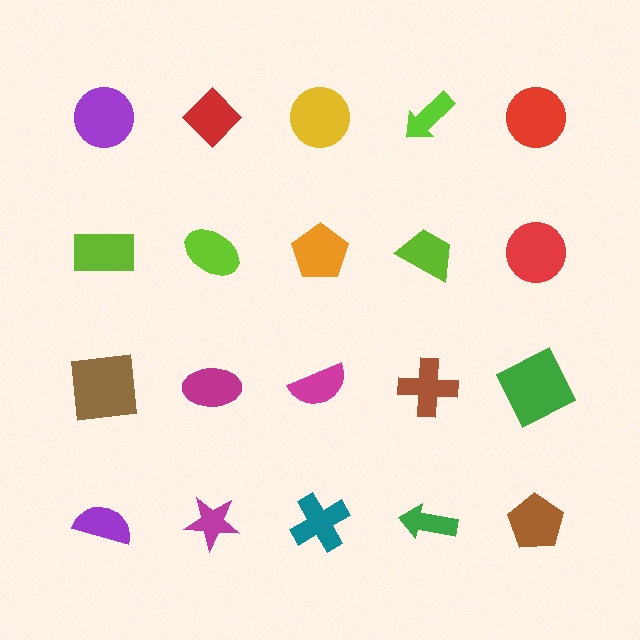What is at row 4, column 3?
A teal cross.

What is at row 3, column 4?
A brown cross.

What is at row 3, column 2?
A magenta ellipse.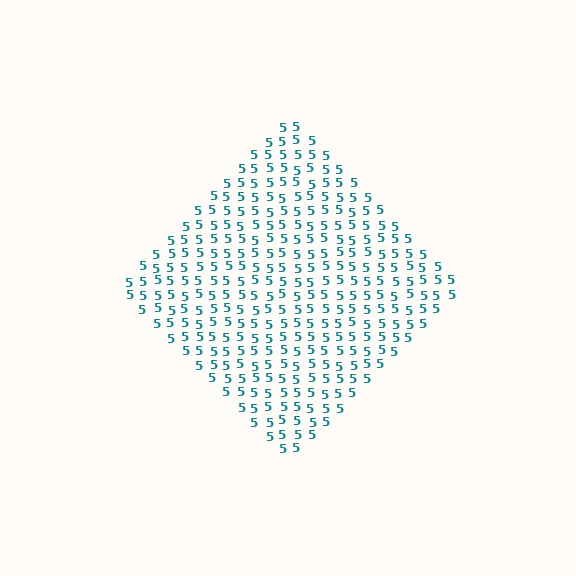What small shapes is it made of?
It is made of small digit 5's.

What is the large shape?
The large shape is a diamond.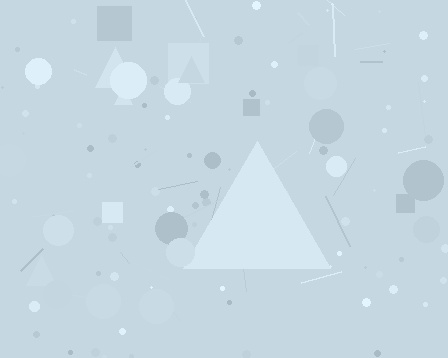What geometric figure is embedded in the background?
A triangle is embedded in the background.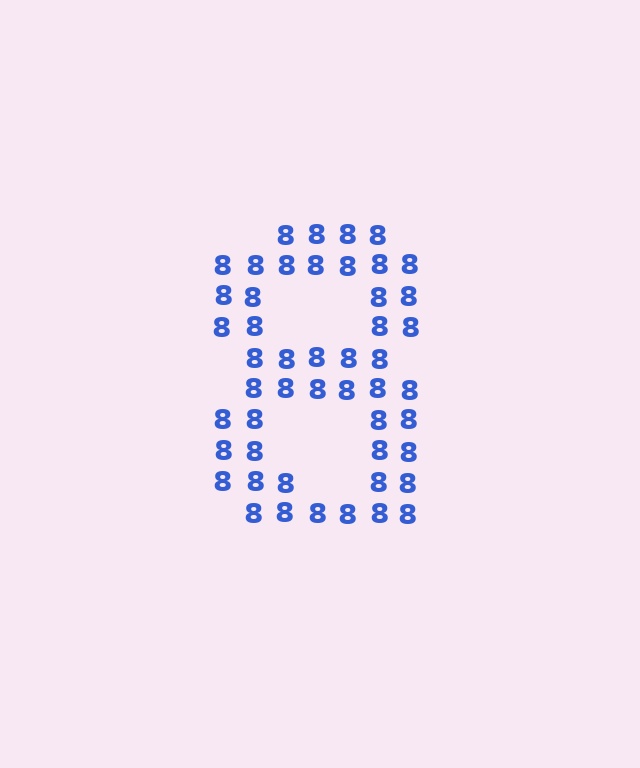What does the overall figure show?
The overall figure shows the digit 8.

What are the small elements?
The small elements are digit 8's.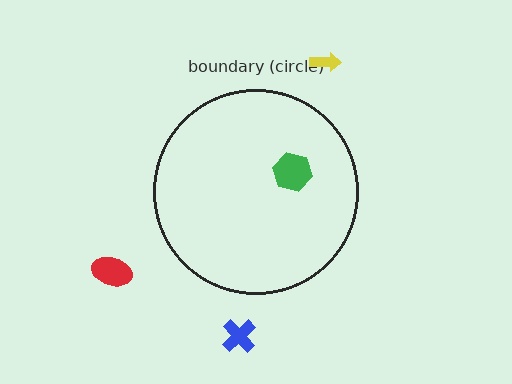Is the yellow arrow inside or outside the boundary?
Outside.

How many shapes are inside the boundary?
1 inside, 3 outside.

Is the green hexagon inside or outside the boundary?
Inside.